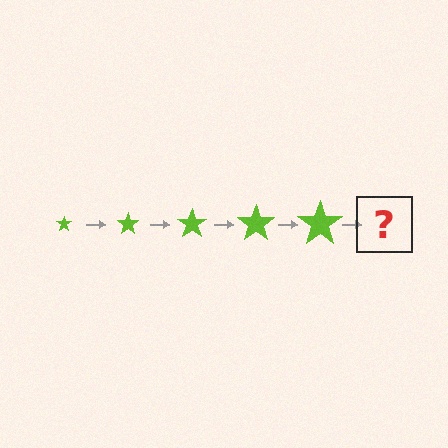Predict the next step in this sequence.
The next step is a lime star, larger than the previous one.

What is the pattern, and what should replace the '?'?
The pattern is that the star gets progressively larger each step. The '?' should be a lime star, larger than the previous one.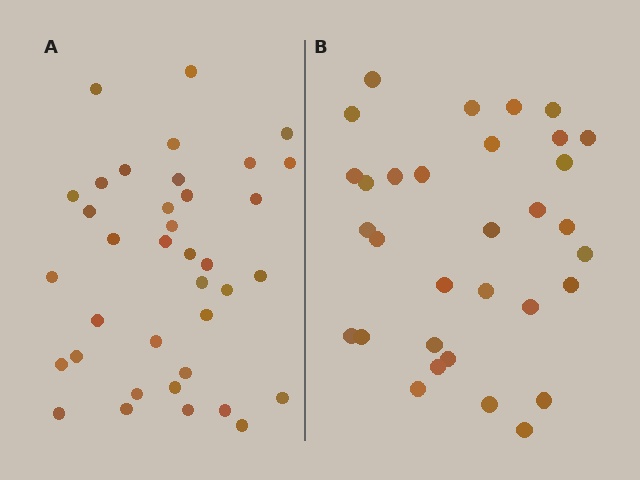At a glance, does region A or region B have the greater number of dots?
Region A (the left region) has more dots.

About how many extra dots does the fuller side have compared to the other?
Region A has about 5 more dots than region B.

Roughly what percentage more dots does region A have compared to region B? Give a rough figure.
About 15% more.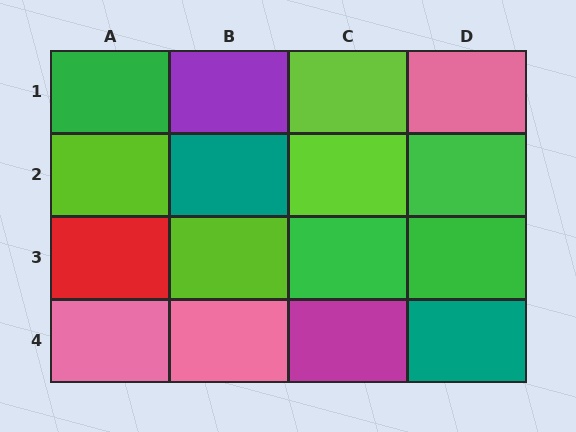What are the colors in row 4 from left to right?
Pink, pink, magenta, teal.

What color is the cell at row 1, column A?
Green.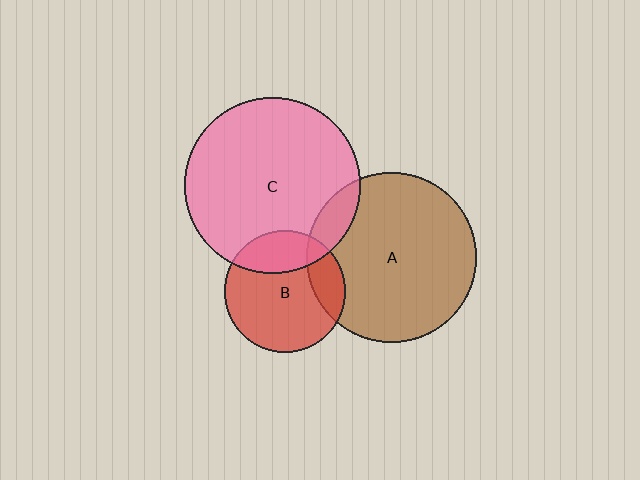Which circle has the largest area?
Circle C (pink).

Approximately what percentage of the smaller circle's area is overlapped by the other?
Approximately 20%.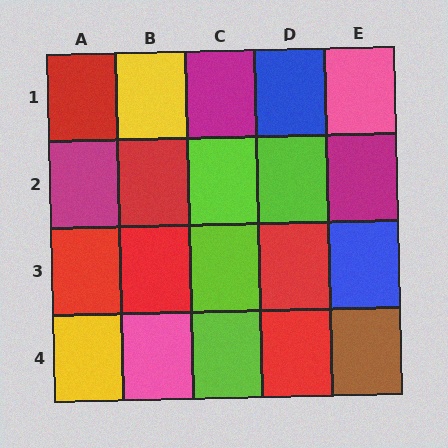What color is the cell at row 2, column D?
Lime.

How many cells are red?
6 cells are red.